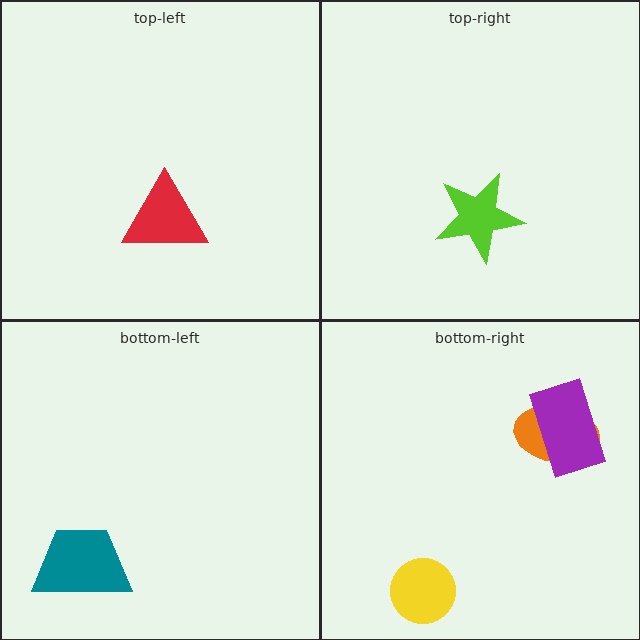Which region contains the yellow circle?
The bottom-right region.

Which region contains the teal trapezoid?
The bottom-left region.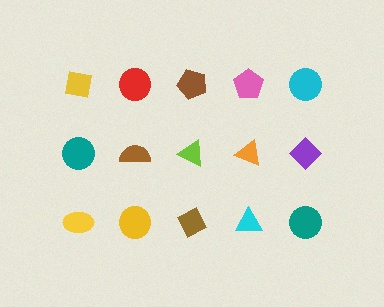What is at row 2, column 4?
An orange triangle.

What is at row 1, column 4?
A pink pentagon.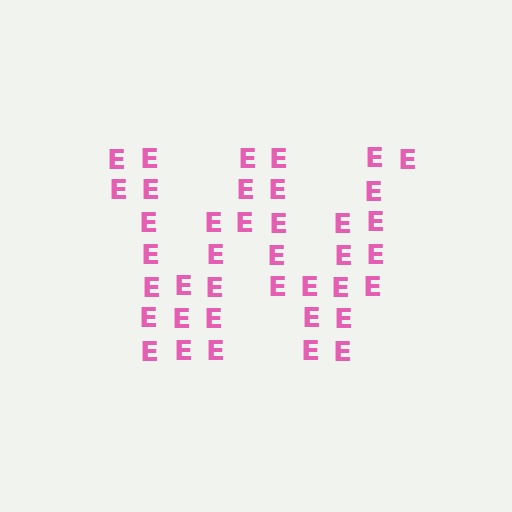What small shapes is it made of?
It is made of small letter E's.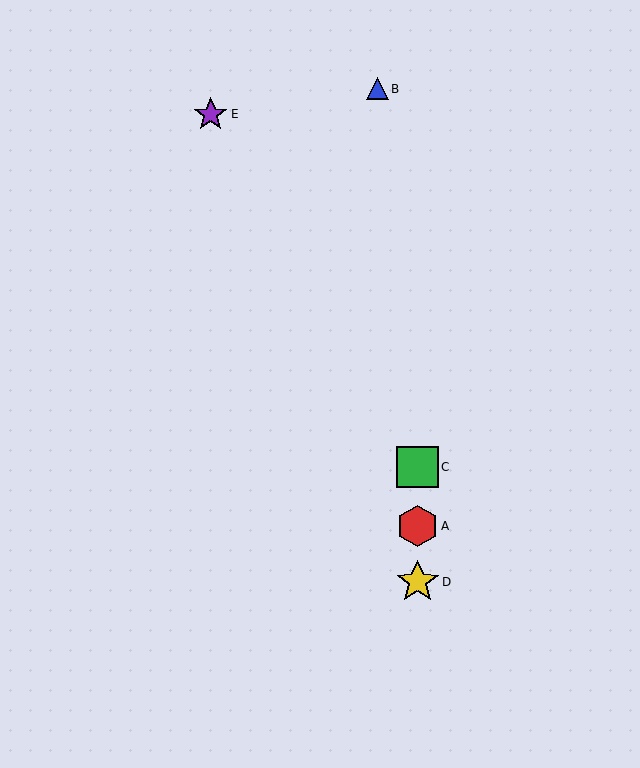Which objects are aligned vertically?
Objects A, C, D are aligned vertically.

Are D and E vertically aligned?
No, D is at x≈418 and E is at x≈211.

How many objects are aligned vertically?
3 objects (A, C, D) are aligned vertically.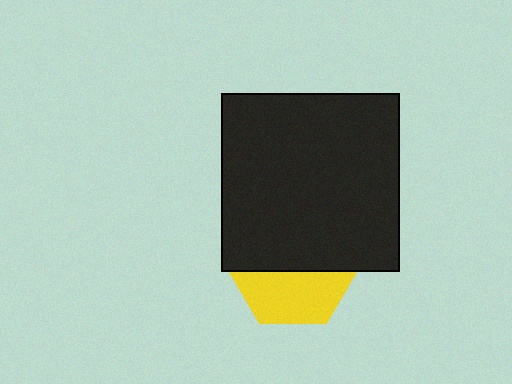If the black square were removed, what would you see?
You would see the complete yellow hexagon.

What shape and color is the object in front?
The object in front is a black square.